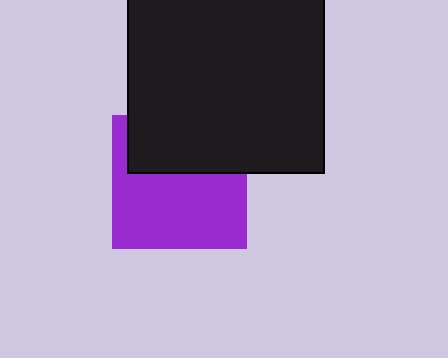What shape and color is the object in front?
The object in front is a black square.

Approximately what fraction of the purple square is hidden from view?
Roughly 38% of the purple square is hidden behind the black square.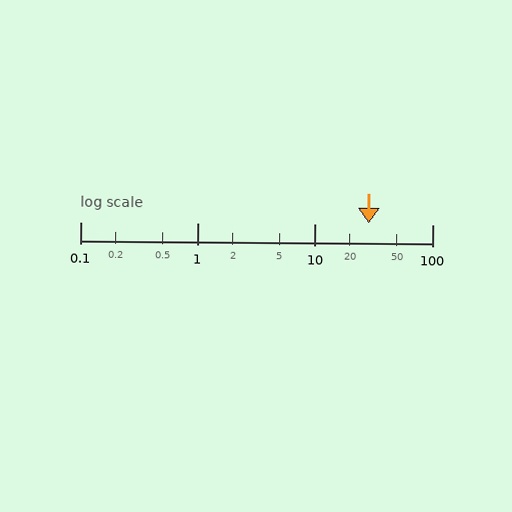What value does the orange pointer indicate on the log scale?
The pointer indicates approximately 29.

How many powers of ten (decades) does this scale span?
The scale spans 3 decades, from 0.1 to 100.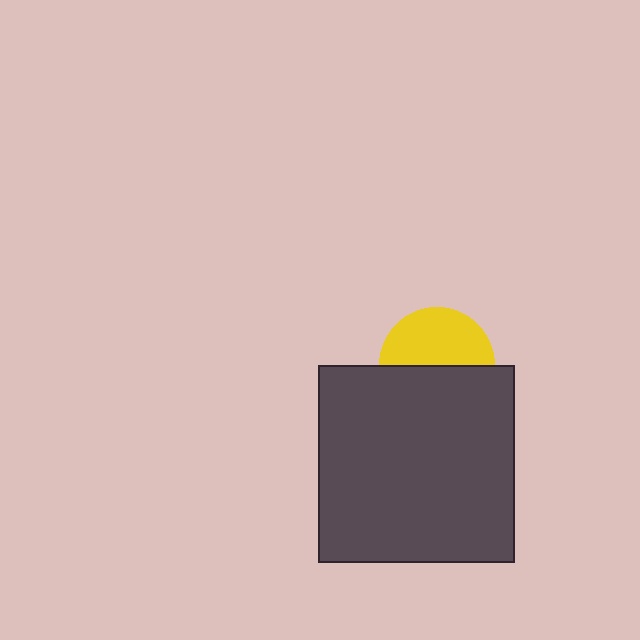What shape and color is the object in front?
The object in front is a dark gray square.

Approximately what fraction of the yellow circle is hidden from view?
Roughly 50% of the yellow circle is hidden behind the dark gray square.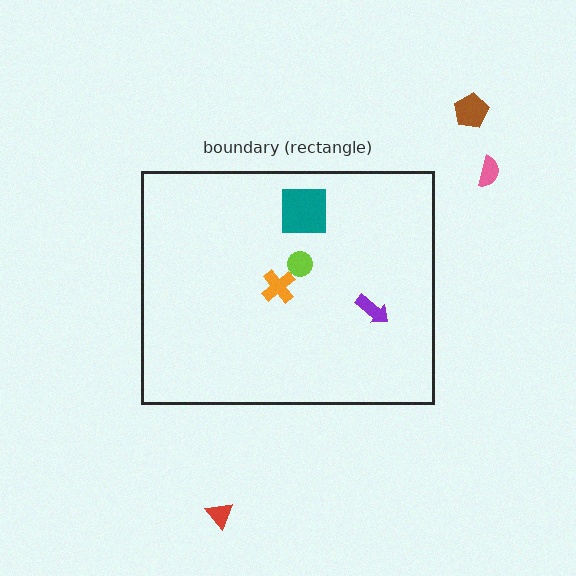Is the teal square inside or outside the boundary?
Inside.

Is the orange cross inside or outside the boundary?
Inside.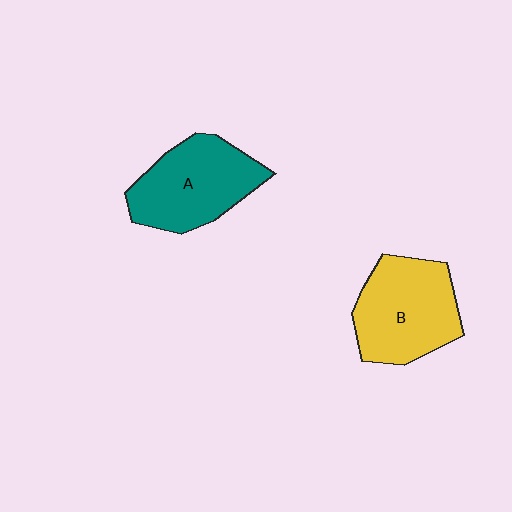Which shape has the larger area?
Shape B (yellow).